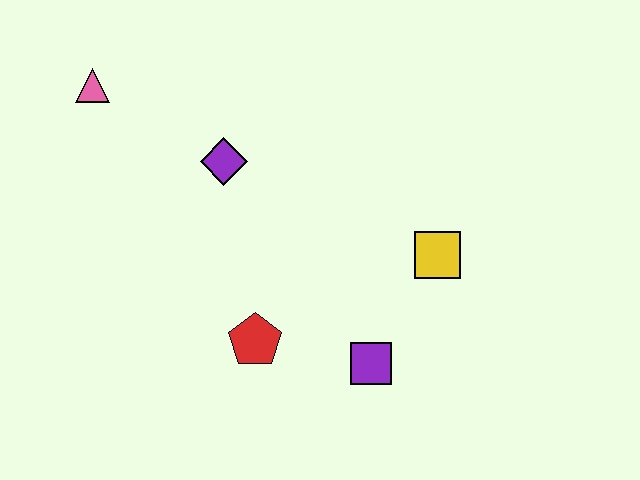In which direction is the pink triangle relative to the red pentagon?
The pink triangle is above the red pentagon.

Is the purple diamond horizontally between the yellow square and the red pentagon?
No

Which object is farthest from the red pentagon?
The pink triangle is farthest from the red pentagon.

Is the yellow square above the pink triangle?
No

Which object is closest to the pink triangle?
The purple diamond is closest to the pink triangle.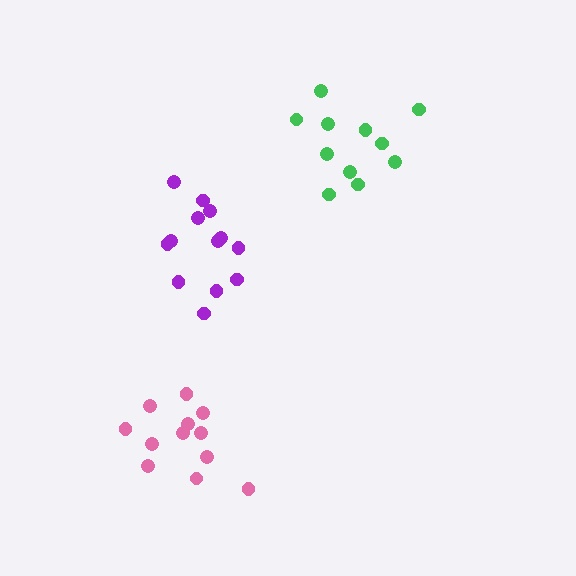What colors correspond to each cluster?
The clusters are colored: purple, green, pink.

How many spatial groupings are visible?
There are 3 spatial groupings.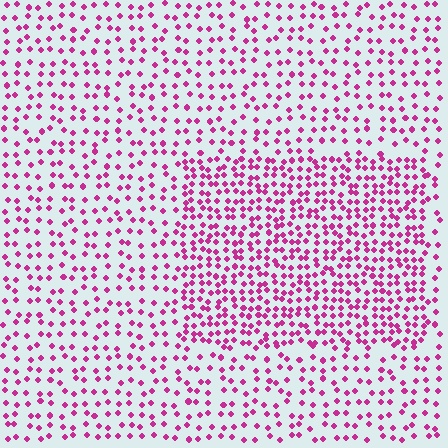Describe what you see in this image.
The image contains small magenta elements arranged at two different densities. A rectangle-shaped region is visible where the elements are more densely packed than the surrounding area.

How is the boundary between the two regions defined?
The boundary is defined by a change in element density (approximately 1.9x ratio). All elements are the same color, size, and shape.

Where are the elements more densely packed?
The elements are more densely packed inside the rectangle boundary.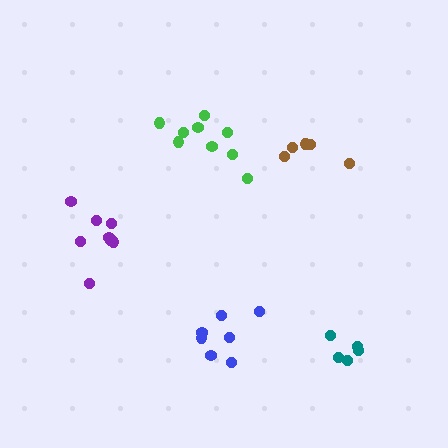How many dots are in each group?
Group 1: 9 dots, Group 2: 5 dots, Group 3: 8 dots, Group 4: 5 dots, Group 5: 7 dots (34 total).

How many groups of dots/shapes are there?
There are 5 groups.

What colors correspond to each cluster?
The clusters are colored: green, teal, purple, brown, blue.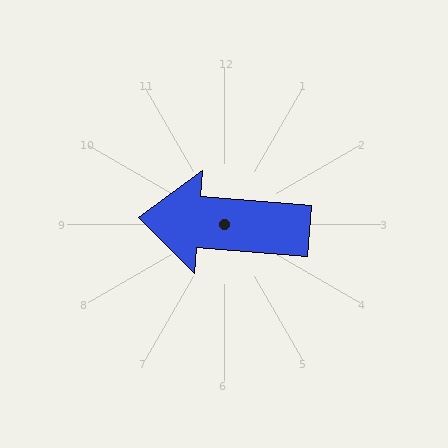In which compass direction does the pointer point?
West.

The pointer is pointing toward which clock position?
Roughly 9 o'clock.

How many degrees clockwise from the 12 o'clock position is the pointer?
Approximately 274 degrees.